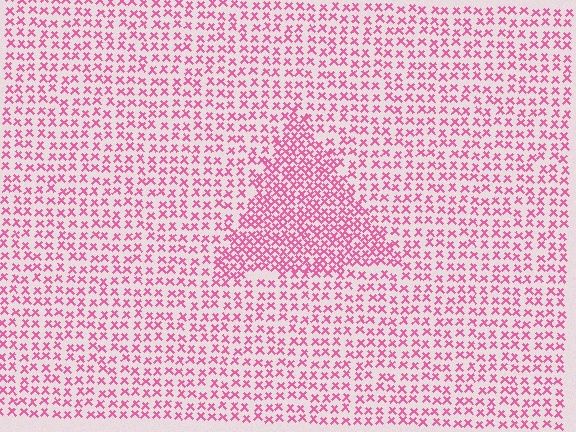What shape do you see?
I see a triangle.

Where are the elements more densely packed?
The elements are more densely packed inside the triangle boundary.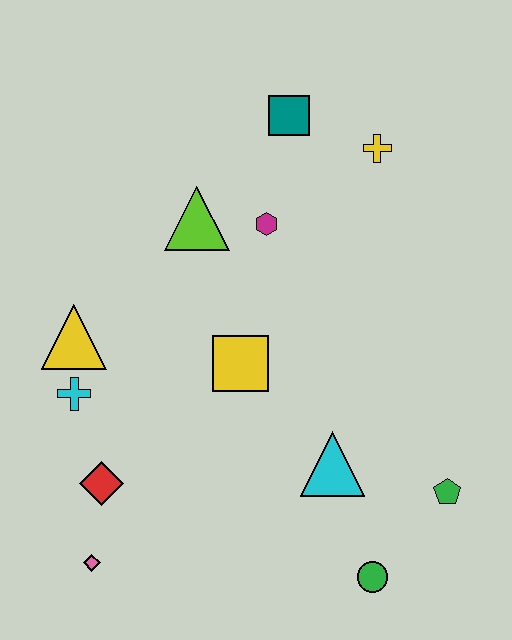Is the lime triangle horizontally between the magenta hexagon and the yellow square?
No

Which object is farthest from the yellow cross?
The pink diamond is farthest from the yellow cross.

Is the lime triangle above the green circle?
Yes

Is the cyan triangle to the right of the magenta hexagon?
Yes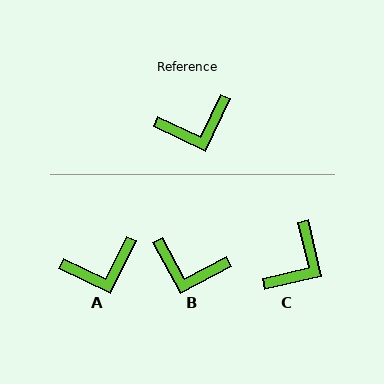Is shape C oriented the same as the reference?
No, it is off by about 39 degrees.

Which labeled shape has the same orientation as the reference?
A.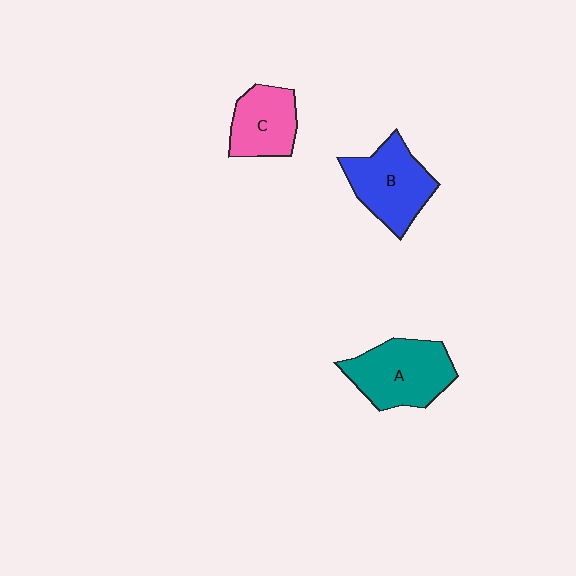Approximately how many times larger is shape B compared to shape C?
Approximately 1.3 times.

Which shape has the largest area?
Shape A (teal).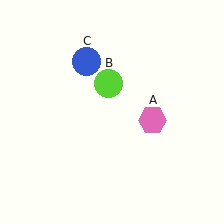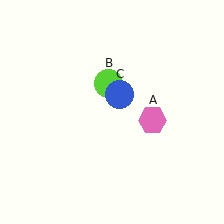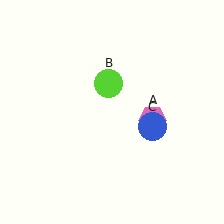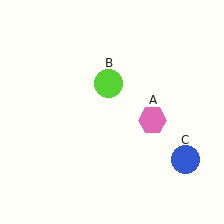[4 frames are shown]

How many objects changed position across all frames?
1 object changed position: blue circle (object C).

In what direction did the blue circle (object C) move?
The blue circle (object C) moved down and to the right.